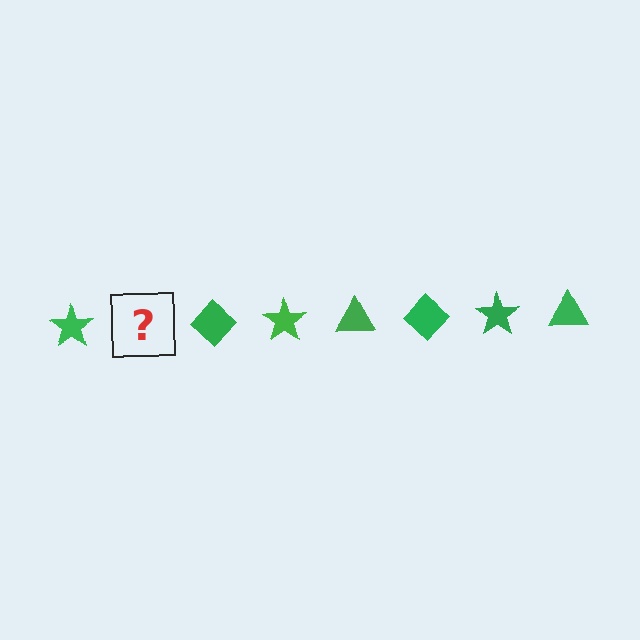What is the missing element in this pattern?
The missing element is a green triangle.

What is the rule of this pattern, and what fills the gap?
The rule is that the pattern cycles through star, triangle, diamond shapes in green. The gap should be filled with a green triangle.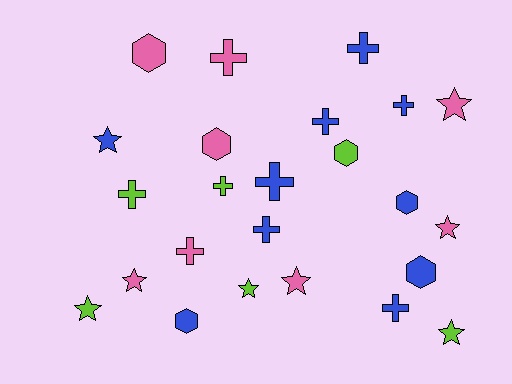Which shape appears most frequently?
Cross, with 10 objects.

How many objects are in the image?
There are 24 objects.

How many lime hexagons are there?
There is 1 lime hexagon.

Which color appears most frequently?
Blue, with 10 objects.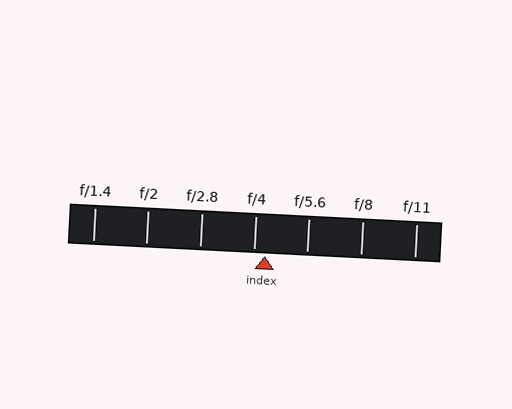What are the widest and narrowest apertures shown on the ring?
The widest aperture shown is f/1.4 and the narrowest is f/11.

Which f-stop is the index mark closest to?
The index mark is closest to f/4.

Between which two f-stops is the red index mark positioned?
The index mark is between f/4 and f/5.6.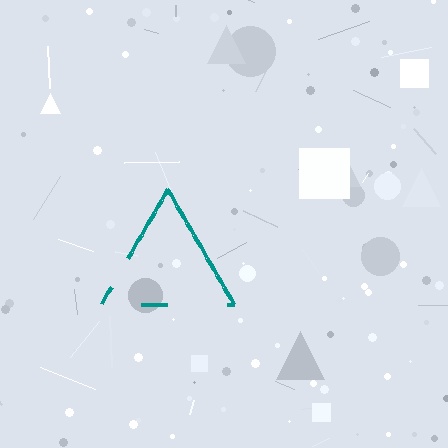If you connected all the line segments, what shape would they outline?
They would outline a triangle.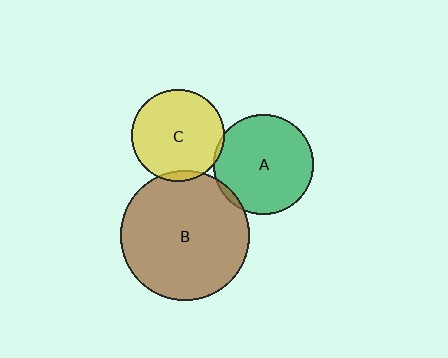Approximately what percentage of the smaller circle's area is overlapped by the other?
Approximately 5%.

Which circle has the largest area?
Circle B (brown).